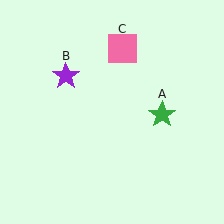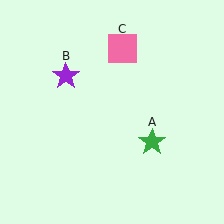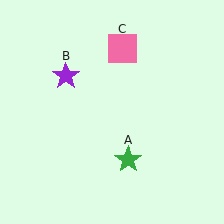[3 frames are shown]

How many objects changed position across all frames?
1 object changed position: green star (object A).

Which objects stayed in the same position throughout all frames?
Purple star (object B) and pink square (object C) remained stationary.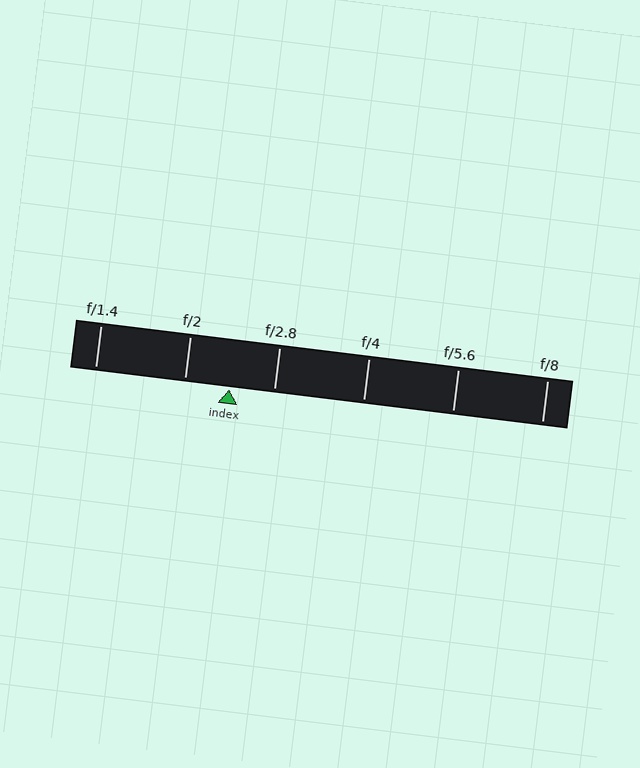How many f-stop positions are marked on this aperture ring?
There are 6 f-stop positions marked.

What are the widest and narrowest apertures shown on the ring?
The widest aperture shown is f/1.4 and the narrowest is f/8.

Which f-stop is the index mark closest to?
The index mark is closest to f/2.8.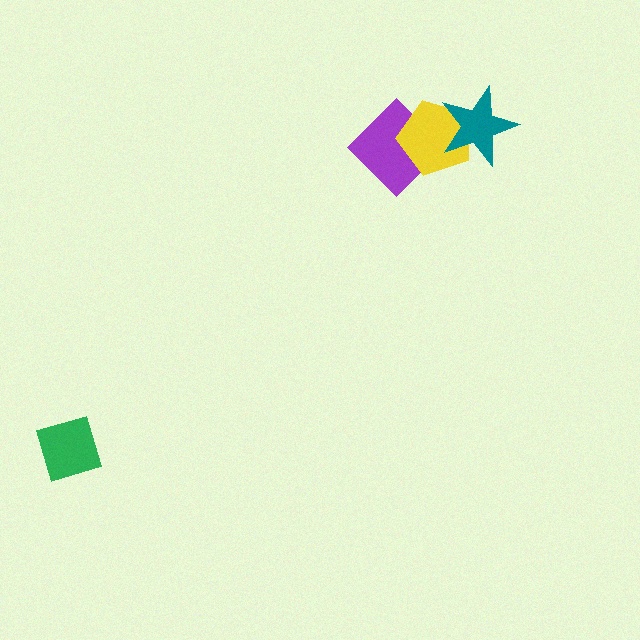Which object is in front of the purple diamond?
The yellow pentagon is in front of the purple diamond.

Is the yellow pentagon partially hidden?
Yes, it is partially covered by another shape.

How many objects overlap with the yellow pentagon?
2 objects overlap with the yellow pentagon.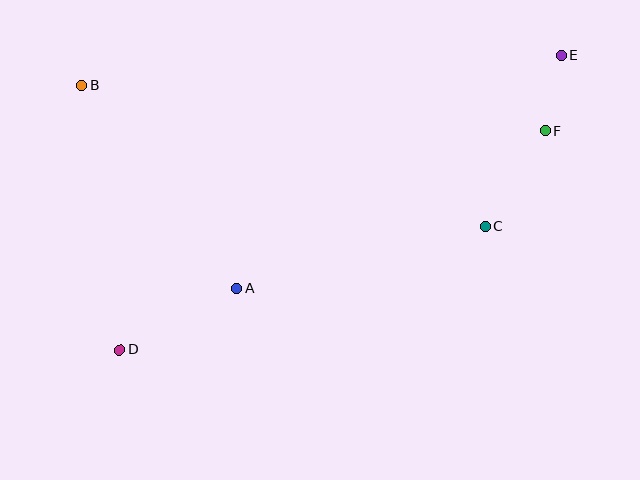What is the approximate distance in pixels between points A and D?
The distance between A and D is approximately 131 pixels.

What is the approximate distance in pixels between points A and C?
The distance between A and C is approximately 257 pixels.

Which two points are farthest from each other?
Points D and E are farthest from each other.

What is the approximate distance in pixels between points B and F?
The distance between B and F is approximately 465 pixels.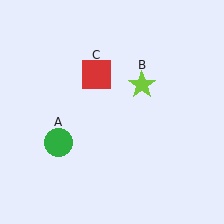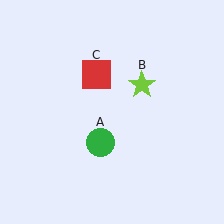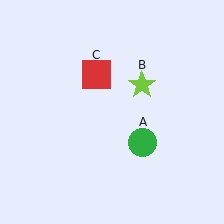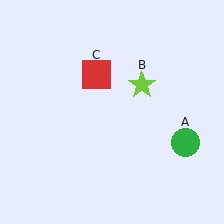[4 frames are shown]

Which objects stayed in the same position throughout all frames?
Lime star (object B) and red square (object C) remained stationary.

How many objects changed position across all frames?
1 object changed position: green circle (object A).